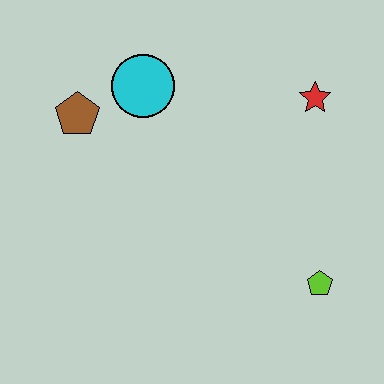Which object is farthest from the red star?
The brown pentagon is farthest from the red star.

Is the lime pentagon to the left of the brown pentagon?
No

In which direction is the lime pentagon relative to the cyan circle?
The lime pentagon is below the cyan circle.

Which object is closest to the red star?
The cyan circle is closest to the red star.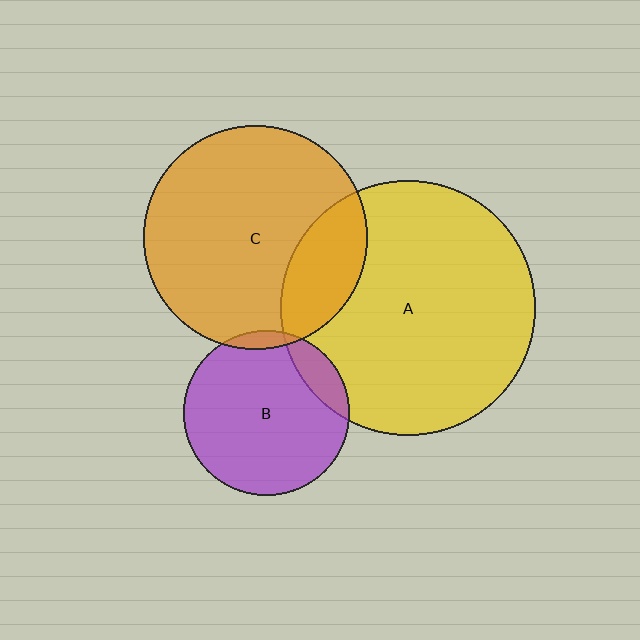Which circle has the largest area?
Circle A (yellow).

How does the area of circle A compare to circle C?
Approximately 1.3 times.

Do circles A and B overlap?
Yes.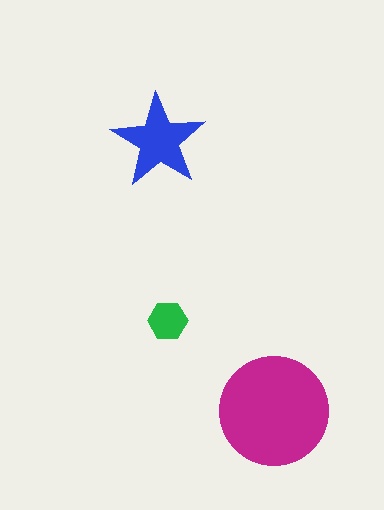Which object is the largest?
The magenta circle.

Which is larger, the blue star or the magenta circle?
The magenta circle.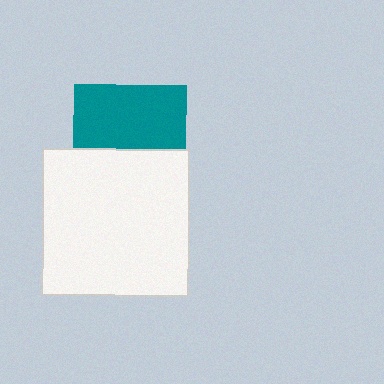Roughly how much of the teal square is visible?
About half of it is visible (roughly 56%).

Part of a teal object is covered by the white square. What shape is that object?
It is a square.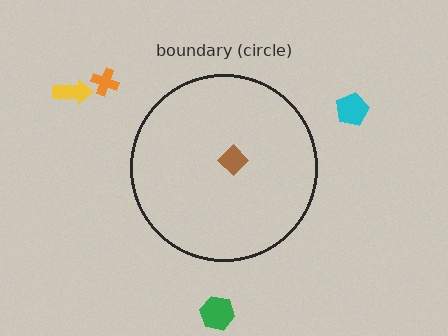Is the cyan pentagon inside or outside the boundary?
Outside.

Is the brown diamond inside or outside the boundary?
Inside.